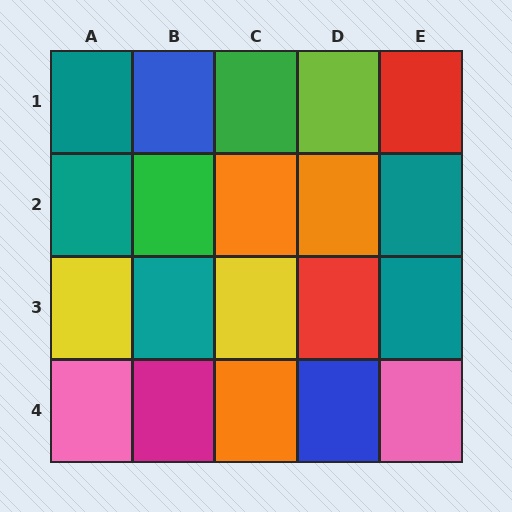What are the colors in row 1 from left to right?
Teal, blue, green, lime, red.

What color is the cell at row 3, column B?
Teal.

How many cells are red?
2 cells are red.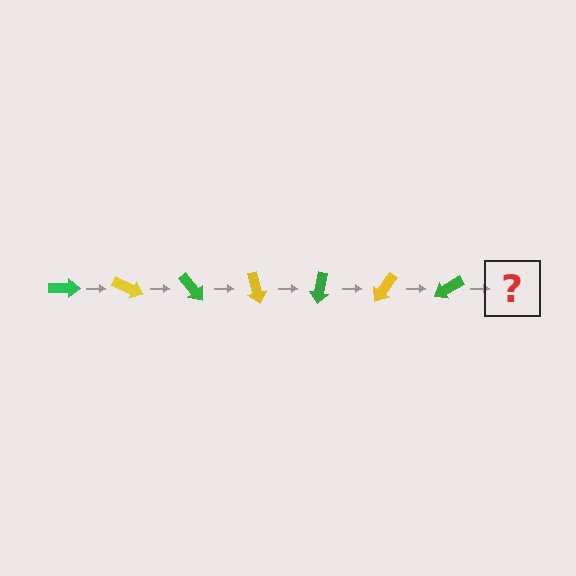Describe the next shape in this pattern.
It should be a yellow arrow, rotated 175 degrees from the start.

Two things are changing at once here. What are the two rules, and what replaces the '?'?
The two rules are that it rotates 25 degrees each step and the color cycles through green and yellow. The '?' should be a yellow arrow, rotated 175 degrees from the start.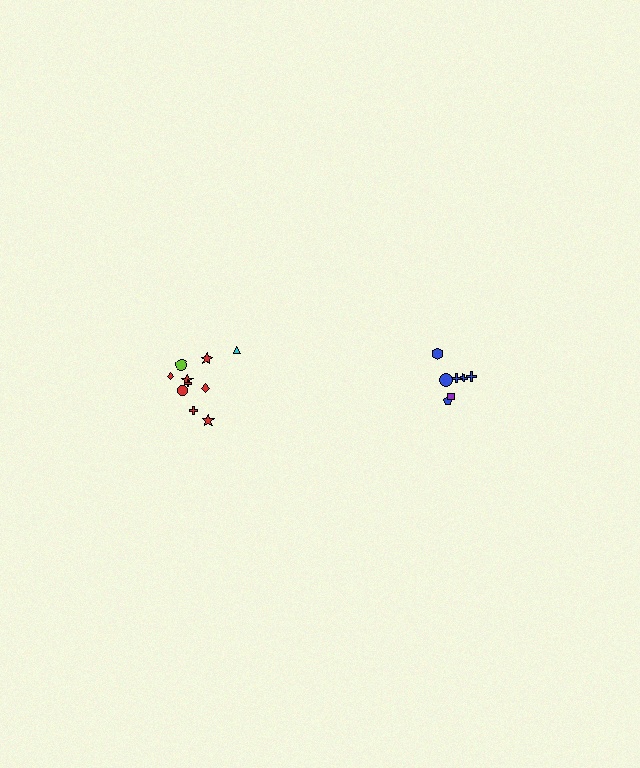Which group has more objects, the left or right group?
The left group.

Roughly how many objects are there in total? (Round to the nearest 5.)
Roughly 15 objects in total.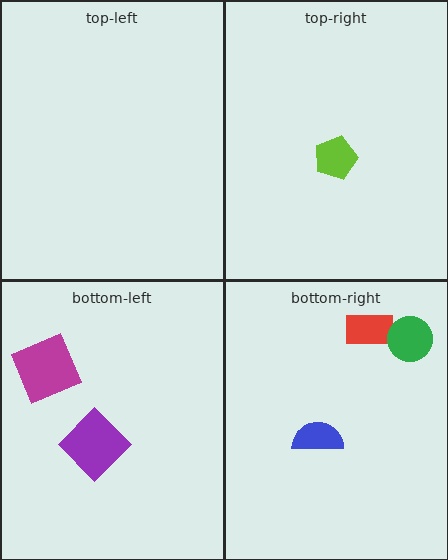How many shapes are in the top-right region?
1.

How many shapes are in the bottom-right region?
3.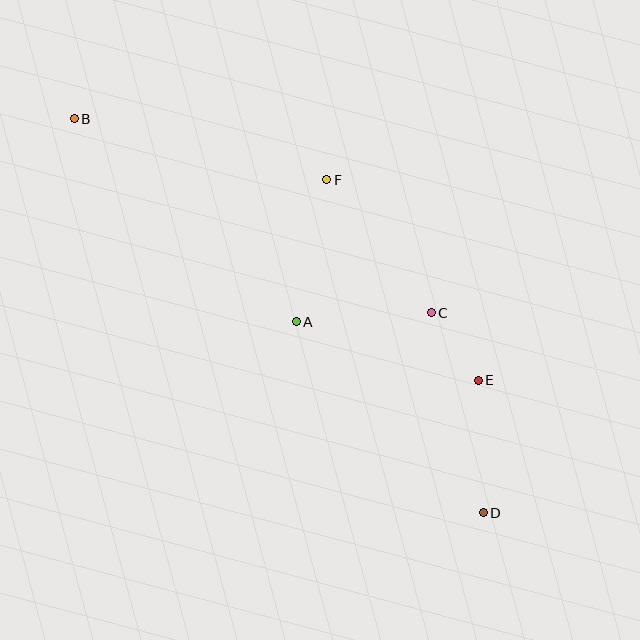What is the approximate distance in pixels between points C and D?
The distance between C and D is approximately 207 pixels.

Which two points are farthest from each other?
Points B and D are farthest from each other.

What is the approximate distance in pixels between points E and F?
The distance between E and F is approximately 251 pixels.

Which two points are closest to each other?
Points C and E are closest to each other.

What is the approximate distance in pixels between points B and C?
The distance between B and C is approximately 407 pixels.